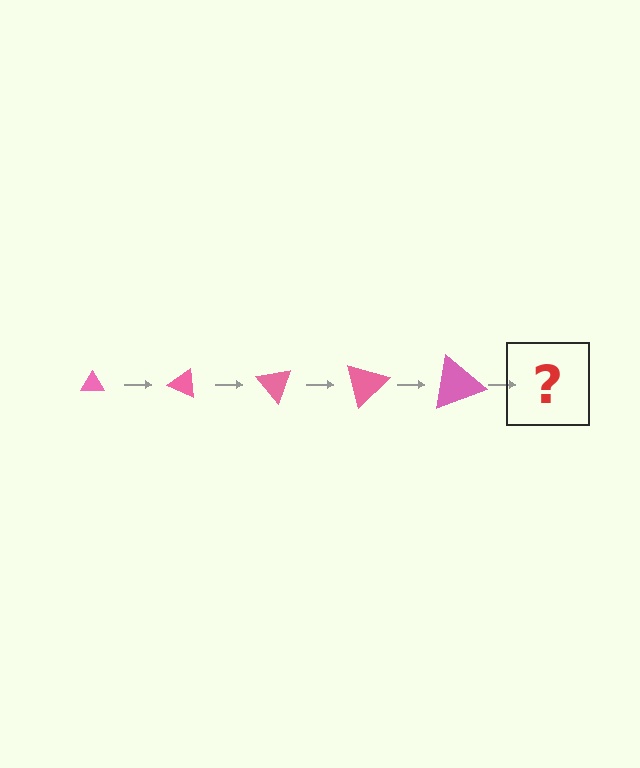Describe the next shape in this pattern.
It should be a triangle, larger than the previous one and rotated 125 degrees from the start.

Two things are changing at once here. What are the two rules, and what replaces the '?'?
The two rules are that the triangle grows larger each step and it rotates 25 degrees each step. The '?' should be a triangle, larger than the previous one and rotated 125 degrees from the start.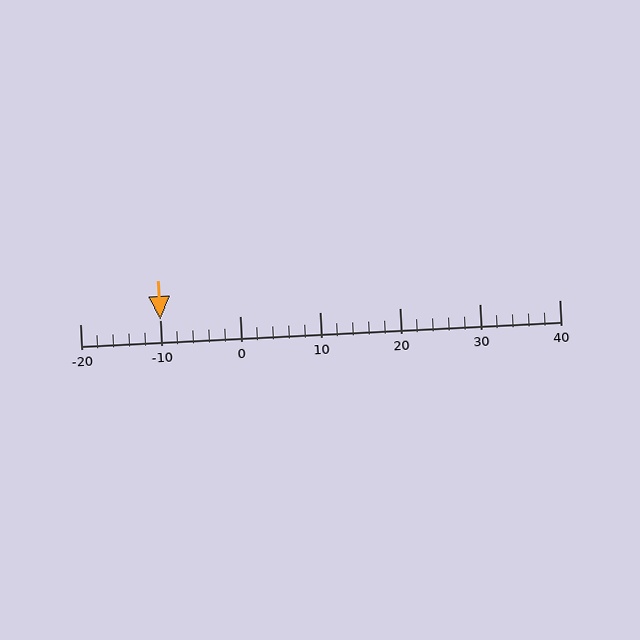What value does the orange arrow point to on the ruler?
The orange arrow points to approximately -10.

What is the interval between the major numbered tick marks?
The major tick marks are spaced 10 units apart.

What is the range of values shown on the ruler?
The ruler shows values from -20 to 40.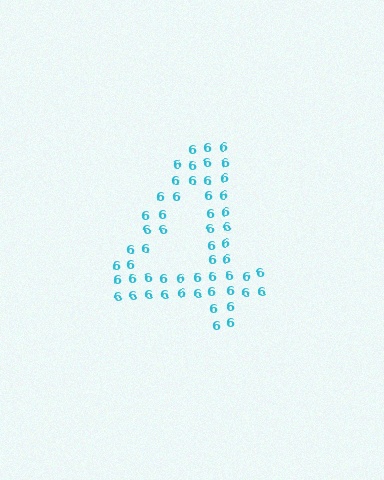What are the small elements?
The small elements are digit 6's.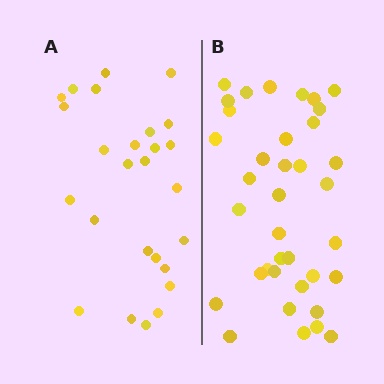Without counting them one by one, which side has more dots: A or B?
Region B (the right region) has more dots.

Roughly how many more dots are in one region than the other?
Region B has roughly 12 or so more dots than region A.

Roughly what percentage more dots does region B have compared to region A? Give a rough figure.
About 40% more.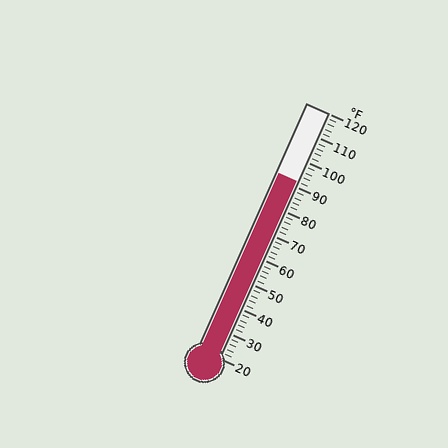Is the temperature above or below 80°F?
The temperature is above 80°F.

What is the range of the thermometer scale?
The thermometer scale ranges from 20°F to 120°F.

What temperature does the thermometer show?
The thermometer shows approximately 92°F.